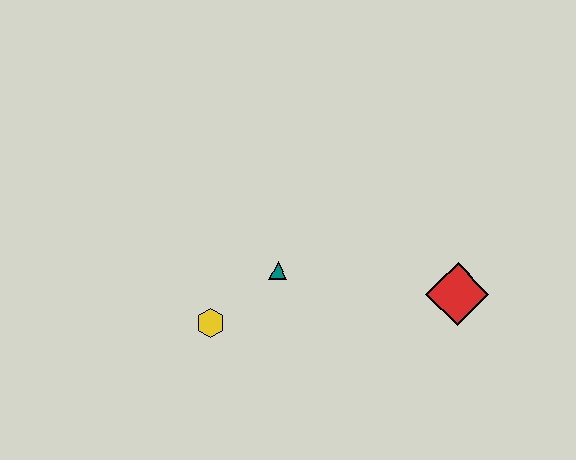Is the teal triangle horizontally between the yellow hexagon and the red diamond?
Yes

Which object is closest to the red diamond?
The teal triangle is closest to the red diamond.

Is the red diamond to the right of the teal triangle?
Yes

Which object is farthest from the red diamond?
The yellow hexagon is farthest from the red diamond.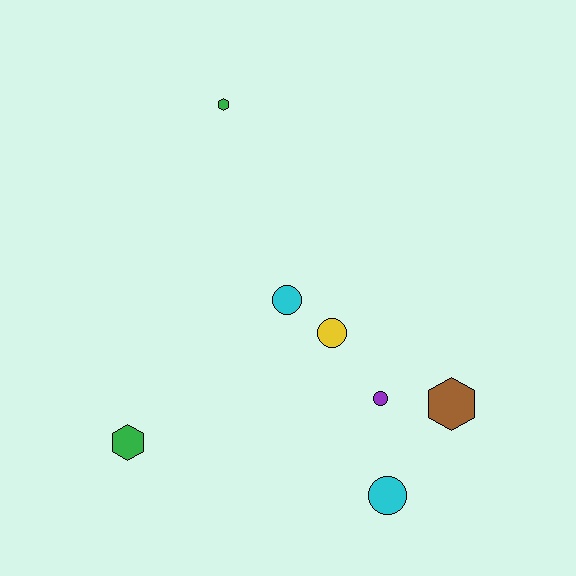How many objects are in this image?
There are 7 objects.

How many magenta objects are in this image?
There are no magenta objects.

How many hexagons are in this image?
There are 3 hexagons.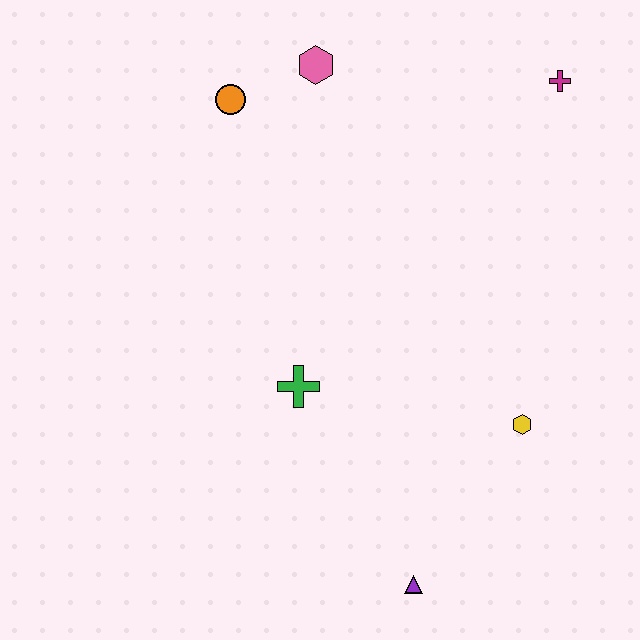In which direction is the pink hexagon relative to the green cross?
The pink hexagon is above the green cross.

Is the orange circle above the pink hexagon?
No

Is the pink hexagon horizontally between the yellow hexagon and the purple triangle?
No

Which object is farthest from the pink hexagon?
The purple triangle is farthest from the pink hexagon.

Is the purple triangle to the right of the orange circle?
Yes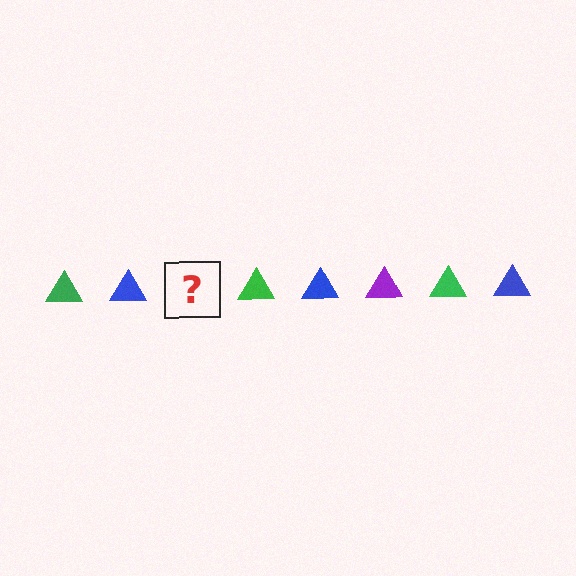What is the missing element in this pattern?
The missing element is a purple triangle.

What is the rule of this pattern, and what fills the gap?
The rule is that the pattern cycles through green, blue, purple triangles. The gap should be filled with a purple triangle.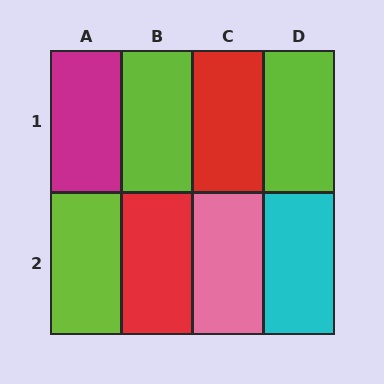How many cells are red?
2 cells are red.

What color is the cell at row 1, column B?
Lime.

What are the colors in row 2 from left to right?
Lime, red, pink, cyan.